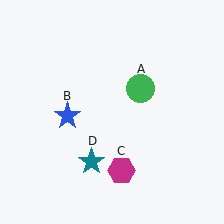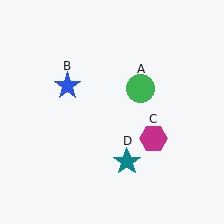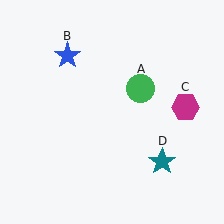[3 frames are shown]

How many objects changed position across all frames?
3 objects changed position: blue star (object B), magenta hexagon (object C), teal star (object D).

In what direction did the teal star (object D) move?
The teal star (object D) moved right.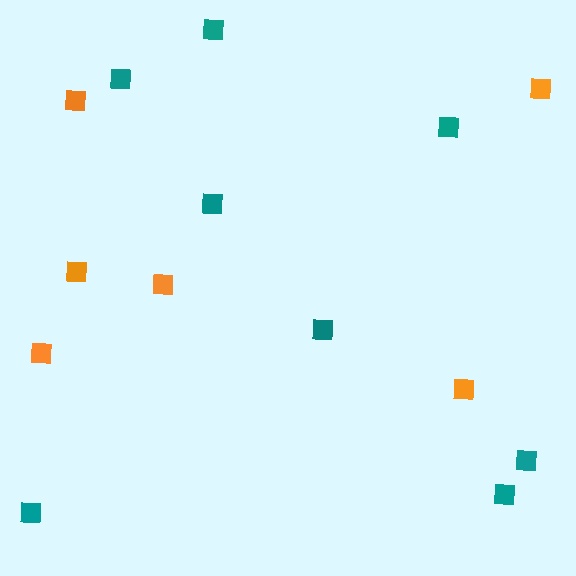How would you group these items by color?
There are 2 groups: one group of orange squares (6) and one group of teal squares (8).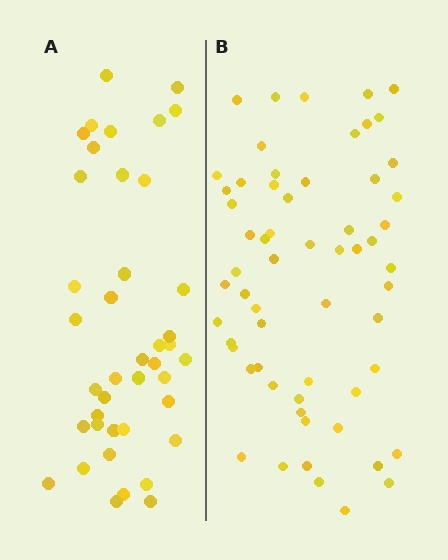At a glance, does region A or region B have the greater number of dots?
Region B (the right region) has more dots.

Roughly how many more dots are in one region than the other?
Region B has approximately 20 more dots than region A.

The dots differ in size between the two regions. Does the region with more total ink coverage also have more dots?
No. Region A has more total ink coverage because its dots are larger, but region B actually contains more individual dots. Total area can be misleading — the number of items is what matters here.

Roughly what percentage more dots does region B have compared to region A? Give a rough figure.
About 45% more.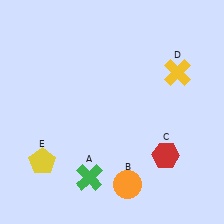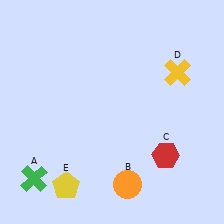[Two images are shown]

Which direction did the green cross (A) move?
The green cross (A) moved left.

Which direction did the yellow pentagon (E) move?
The yellow pentagon (E) moved down.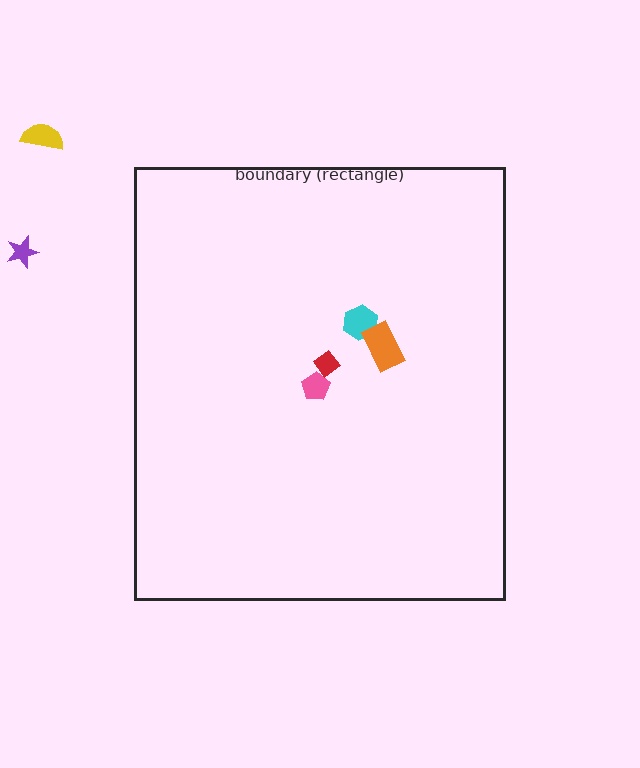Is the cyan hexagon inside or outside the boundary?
Inside.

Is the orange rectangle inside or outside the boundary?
Inside.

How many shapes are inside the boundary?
4 inside, 2 outside.